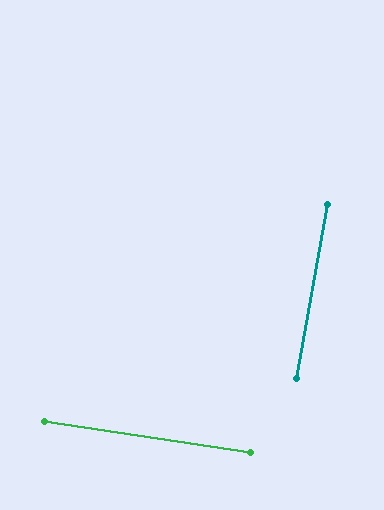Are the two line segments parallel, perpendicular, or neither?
Perpendicular — they meet at approximately 88°.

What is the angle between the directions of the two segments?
Approximately 88 degrees.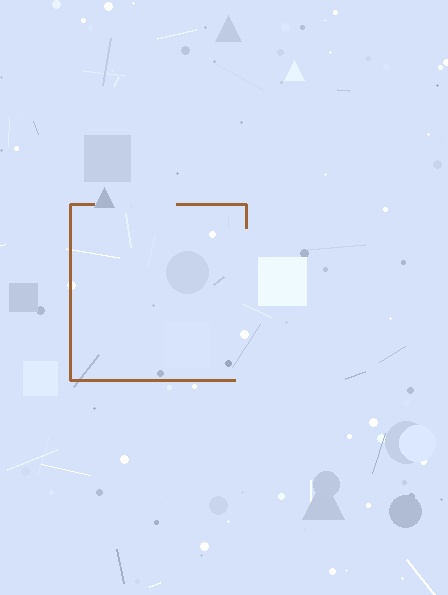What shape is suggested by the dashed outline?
The dashed outline suggests a square.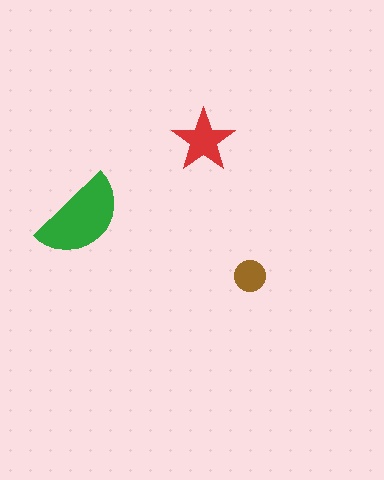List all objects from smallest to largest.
The brown circle, the red star, the green semicircle.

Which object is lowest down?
The brown circle is bottommost.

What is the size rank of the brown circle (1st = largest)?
3rd.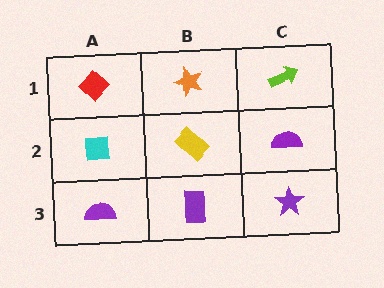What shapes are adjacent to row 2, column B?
An orange star (row 1, column B), a purple rectangle (row 3, column B), a cyan square (row 2, column A), a purple semicircle (row 2, column C).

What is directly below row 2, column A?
A purple semicircle.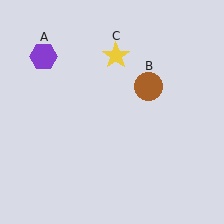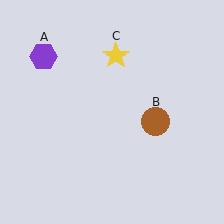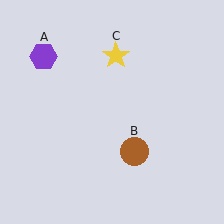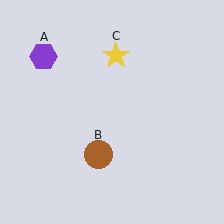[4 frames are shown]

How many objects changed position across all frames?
1 object changed position: brown circle (object B).